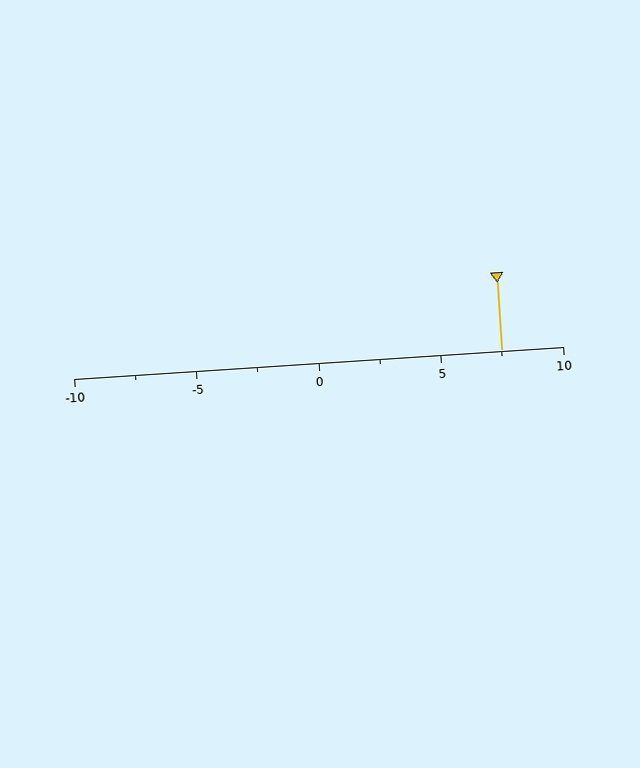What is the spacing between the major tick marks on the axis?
The major ticks are spaced 5 apart.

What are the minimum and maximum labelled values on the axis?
The axis runs from -10 to 10.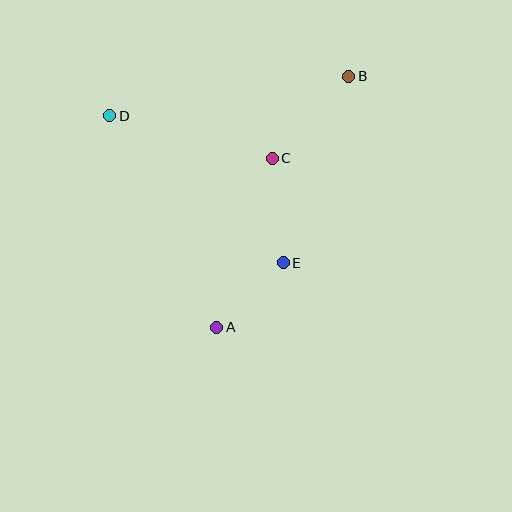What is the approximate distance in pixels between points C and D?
The distance between C and D is approximately 168 pixels.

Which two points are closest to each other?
Points A and E are closest to each other.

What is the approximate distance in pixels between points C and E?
The distance between C and E is approximately 105 pixels.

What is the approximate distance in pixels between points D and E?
The distance between D and E is approximately 227 pixels.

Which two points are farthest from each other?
Points A and B are farthest from each other.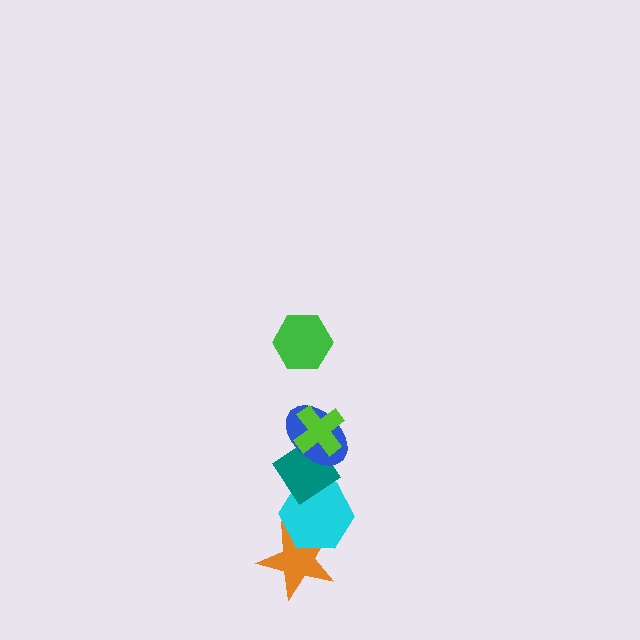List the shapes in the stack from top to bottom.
From top to bottom: the green hexagon, the lime cross, the blue ellipse, the teal diamond, the cyan hexagon, the orange star.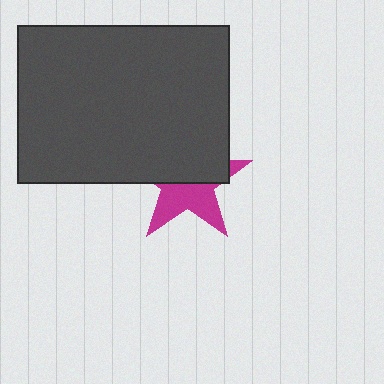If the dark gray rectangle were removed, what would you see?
You would see the complete magenta star.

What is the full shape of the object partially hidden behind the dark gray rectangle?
The partially hidden object is a magenta star.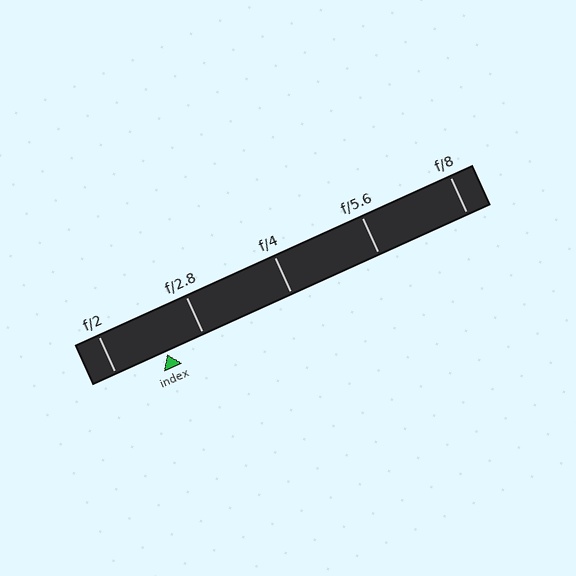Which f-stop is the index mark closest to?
The index mark is closest to f/2.8.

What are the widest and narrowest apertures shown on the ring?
The widest aperture shown is f/2 and the narrowest is f/8.